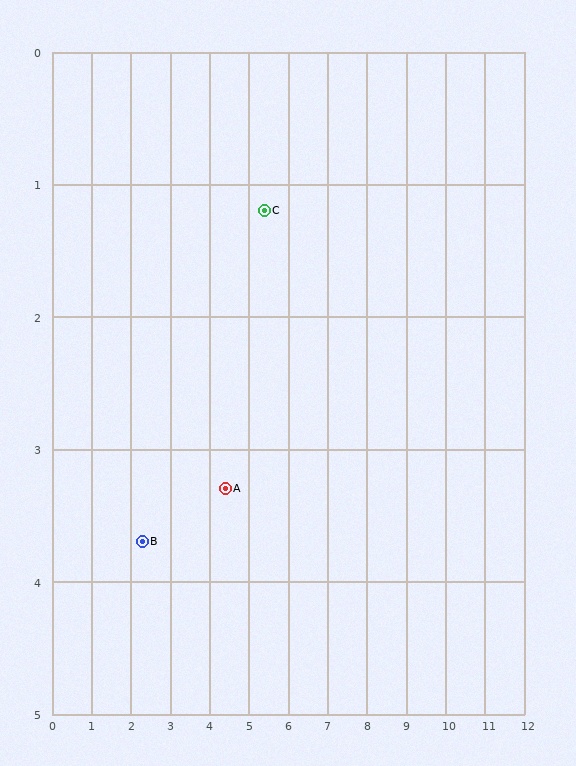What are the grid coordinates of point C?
Point C is at approximately (5.4, 1.2).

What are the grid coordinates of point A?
Point A is at approximately (4.4, 3.3).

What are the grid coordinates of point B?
Point B is at approximately (2.3, 3.7).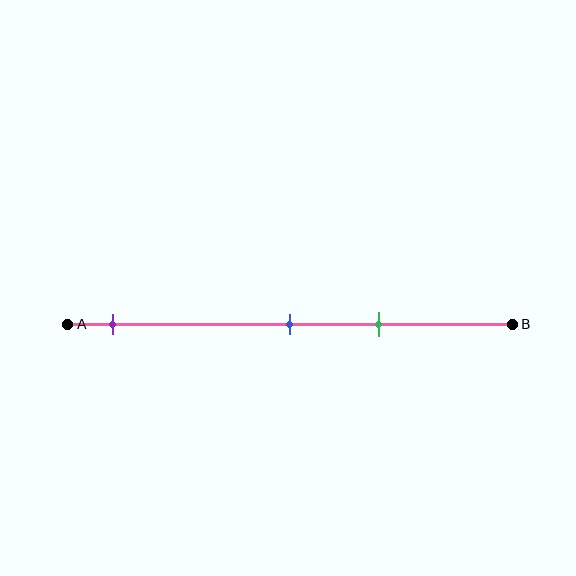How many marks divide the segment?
There are 3 marks dividing the segment.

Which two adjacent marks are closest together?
The blue and green marks are the closest adjacent pair.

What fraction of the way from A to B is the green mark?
The green mark is approximately 70% (0.7) of the way from A to B.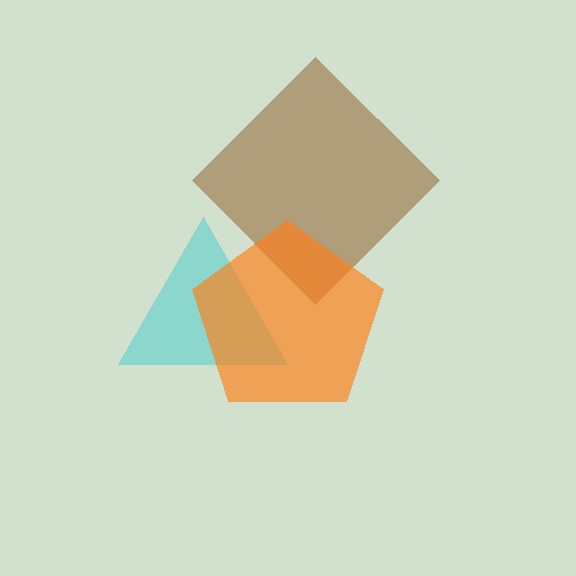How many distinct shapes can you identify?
There are 3 distinct shapes: a cyan triangle, a brown diamond, an orange pentagon.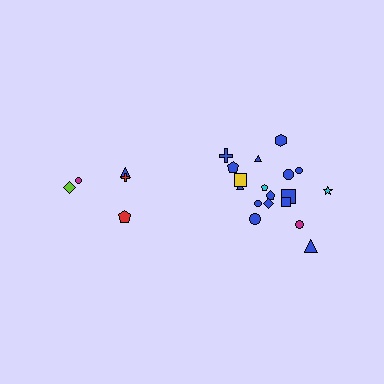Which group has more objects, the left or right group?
The right group.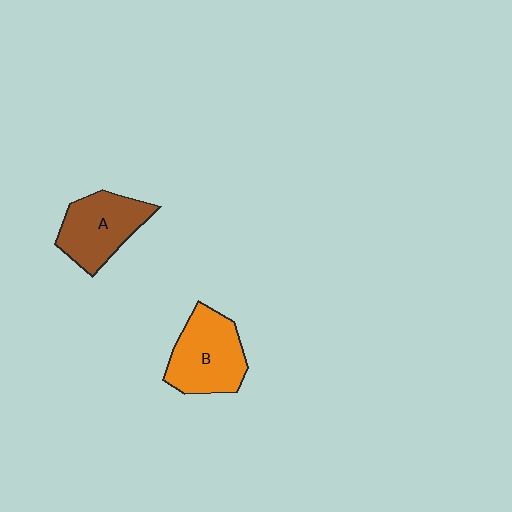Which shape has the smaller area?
Shape A (brown).